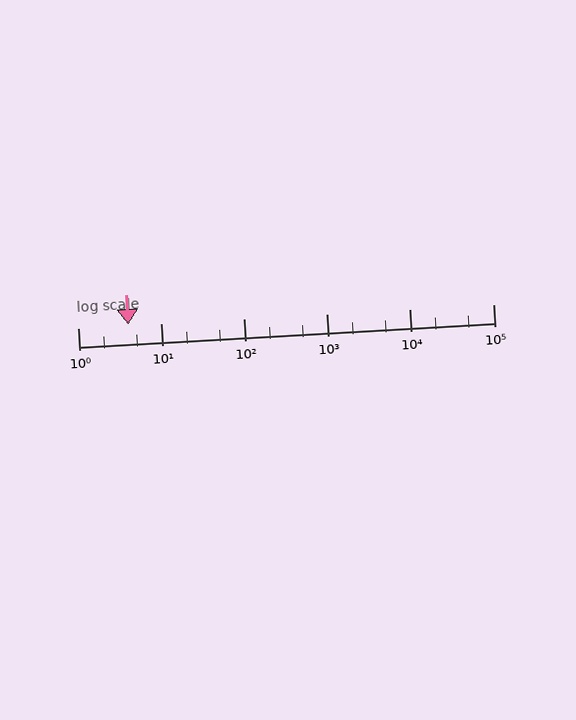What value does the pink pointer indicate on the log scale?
The pointer indicates approximately 4.1.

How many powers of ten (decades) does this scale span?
The scale spans 5 decades, from 1 to 100000.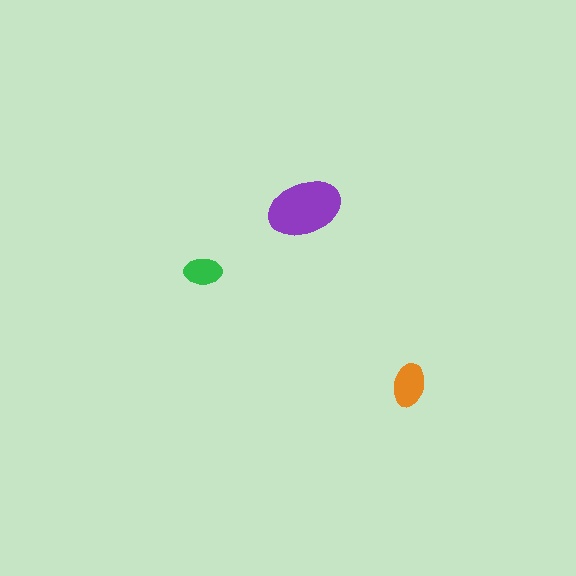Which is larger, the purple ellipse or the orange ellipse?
The purple one.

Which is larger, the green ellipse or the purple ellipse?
The purple one.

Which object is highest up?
The purple ellipse is topmost.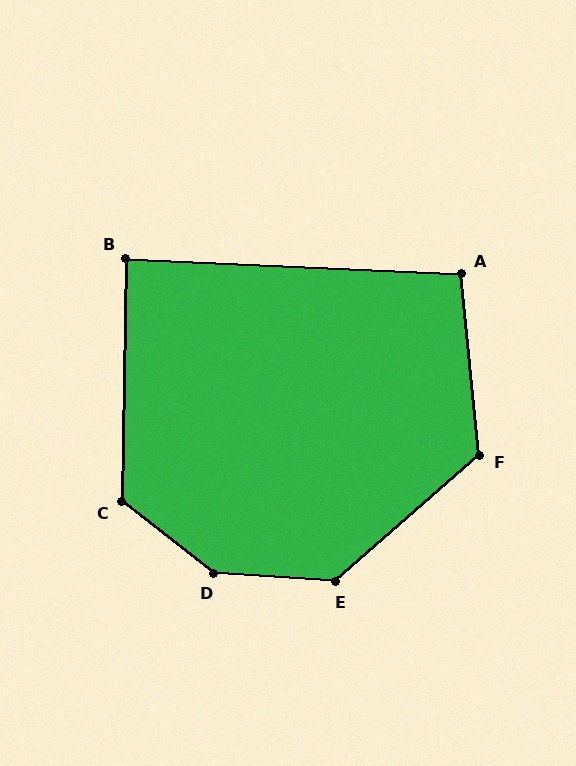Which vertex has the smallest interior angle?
B, at approximately 88 degrees.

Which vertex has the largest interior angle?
D, at approximately 146 degrees.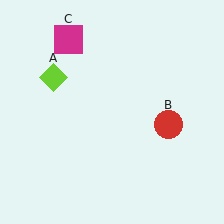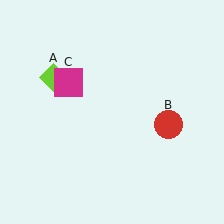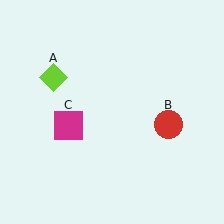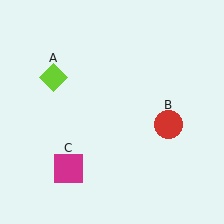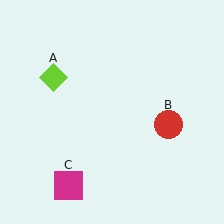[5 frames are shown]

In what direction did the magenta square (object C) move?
The magenta square (object C) moved down.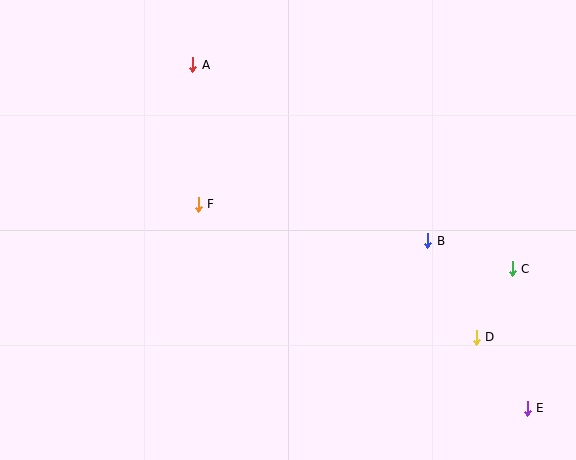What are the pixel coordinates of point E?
Point E is at (527, 408).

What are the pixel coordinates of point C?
Point C is at (512, 269).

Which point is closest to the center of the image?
Point F at (198, 204) is closest to the center.